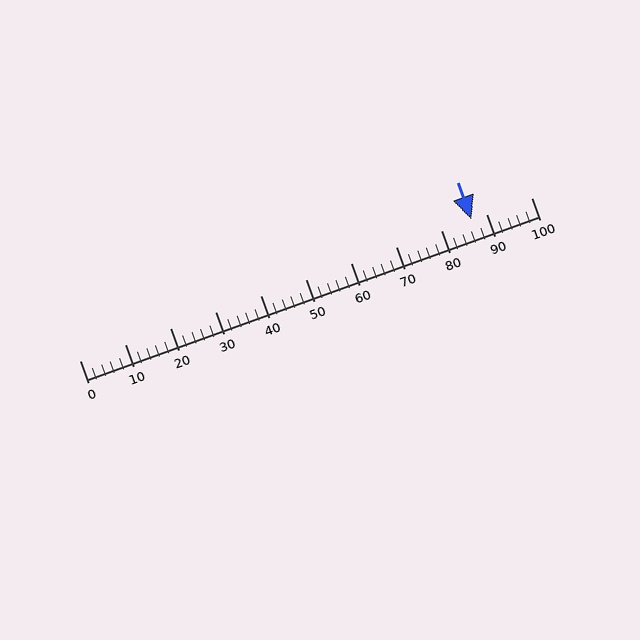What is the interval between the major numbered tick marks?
The major tick marks are spaced 10 units apart.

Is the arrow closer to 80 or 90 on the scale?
The arrow is closer to 90.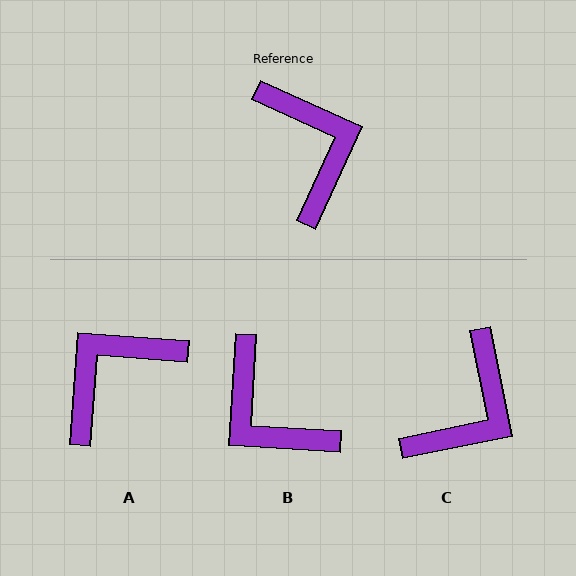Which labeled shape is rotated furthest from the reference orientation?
B, about 159 degrees away.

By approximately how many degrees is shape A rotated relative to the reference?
Approximately 110 degrees counter-clockwise.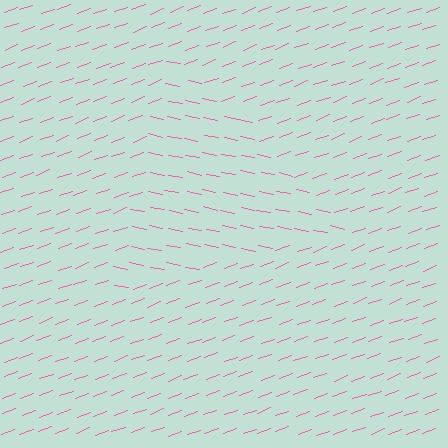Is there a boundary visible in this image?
Yes, there is a texture boundary formed by a change in line orientation.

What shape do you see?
I see a triangle.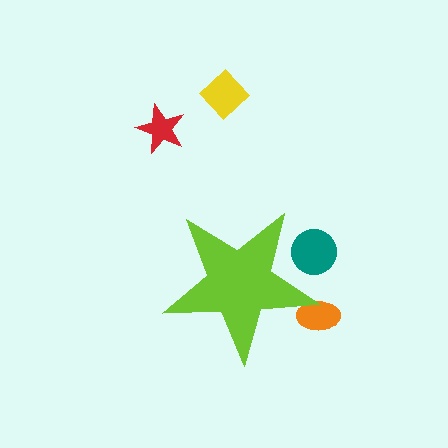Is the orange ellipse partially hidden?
Yes, the orange ellipse is partially hidden behind the lime star.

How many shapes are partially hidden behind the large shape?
2 shapes are partially hidden.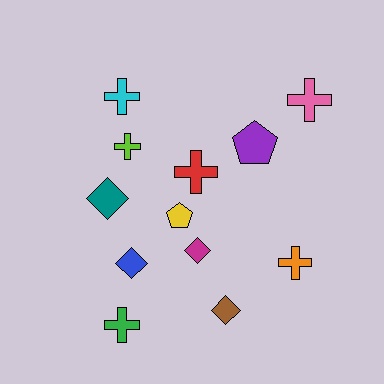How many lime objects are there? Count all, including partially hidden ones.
There is 1 lime object.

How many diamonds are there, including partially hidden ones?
There are 4 diamonds.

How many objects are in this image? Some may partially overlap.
There are 12 objects.